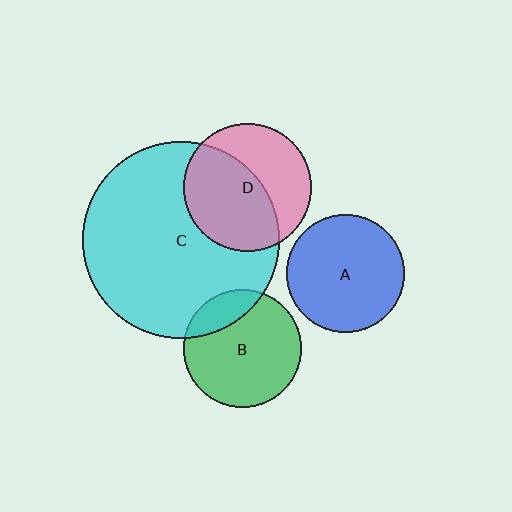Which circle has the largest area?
Circle C (cyan).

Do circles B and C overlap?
Yes.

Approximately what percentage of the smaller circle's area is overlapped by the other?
Approximately 20%.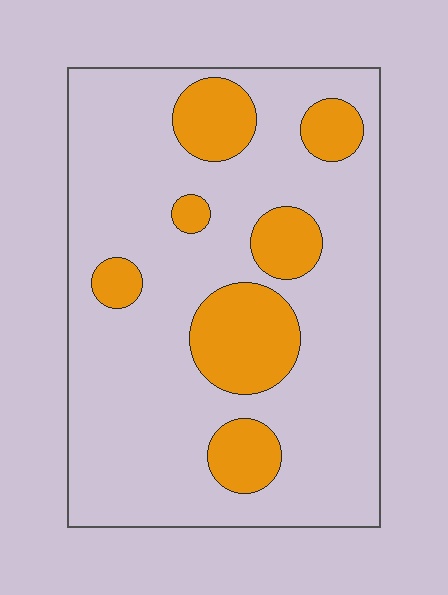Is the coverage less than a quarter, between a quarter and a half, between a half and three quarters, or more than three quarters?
Less than a quarter.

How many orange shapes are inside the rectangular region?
7.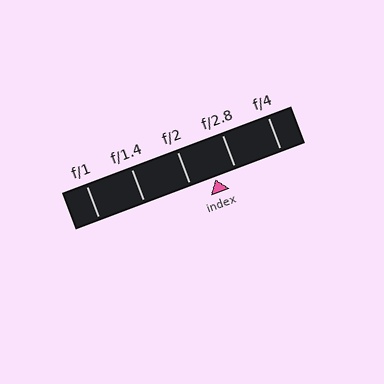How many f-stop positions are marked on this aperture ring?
There are 5 f-stop positions marked.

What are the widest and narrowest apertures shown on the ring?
The widest aperture shown is f/1 and the narrowest is f/4.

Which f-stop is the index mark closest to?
The index mark is closest to f/2.8.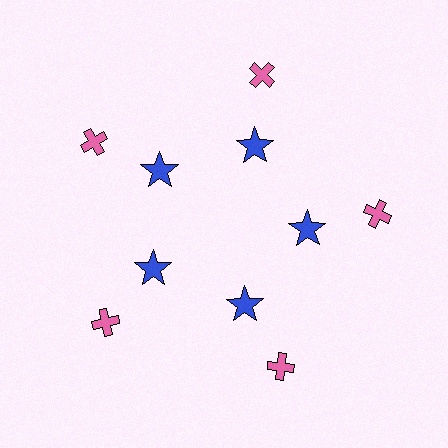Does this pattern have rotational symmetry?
Yes, this pattern has 5-fold rotational symmetry. It looks the same after rotating 72 degrees around the center.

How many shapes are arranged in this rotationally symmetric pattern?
There are 10 shapes, arranged in 5 groups of 2.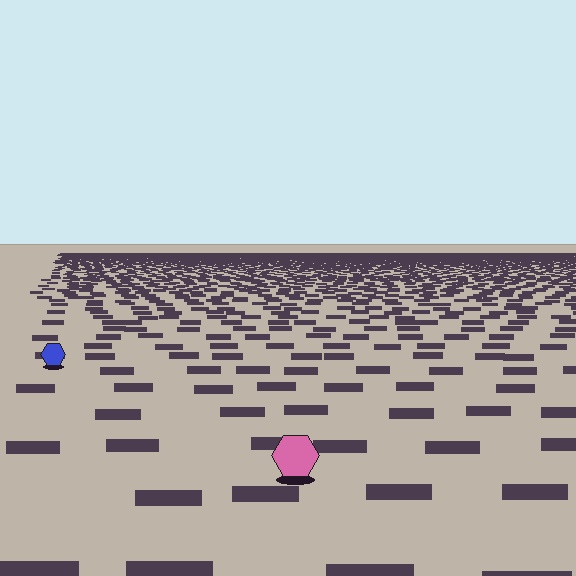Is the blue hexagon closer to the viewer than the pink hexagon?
No. The pink hexagon is closer — you can tell from the texture gradient: the ground texture is coarser near it.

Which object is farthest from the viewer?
The blue hexagon is farthest from the viewer. It appears smaller and the ground texture around it is denser.